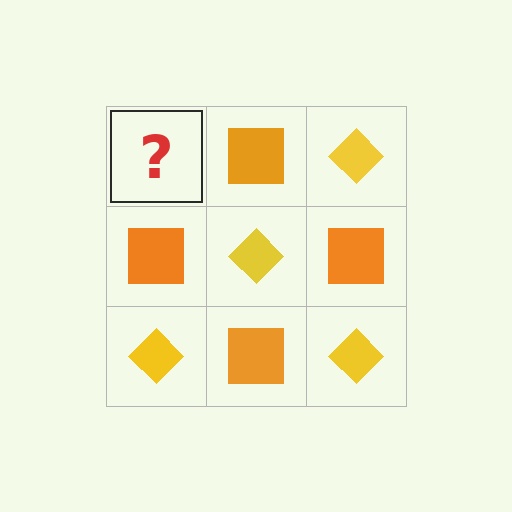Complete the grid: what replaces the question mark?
The question mark should be replaced with a yellow diamond.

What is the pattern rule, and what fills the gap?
The rule is that it alternates yellow diamond and orange square in a checkerboard pattern. The gap should be filled with a yellow diamond.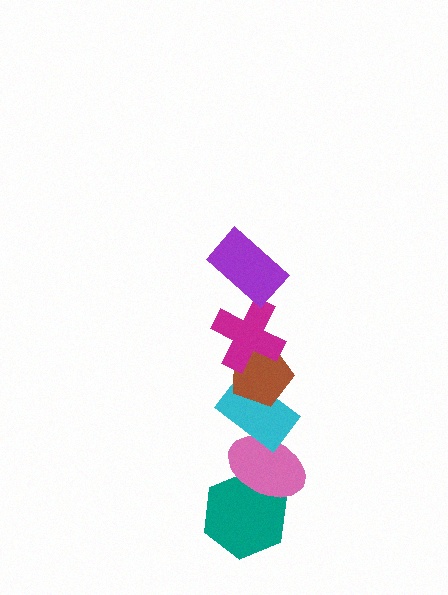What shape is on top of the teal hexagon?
The pink ellipse is on top of the teal hexagon.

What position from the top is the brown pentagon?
The brown pentagon is 3rd from the top.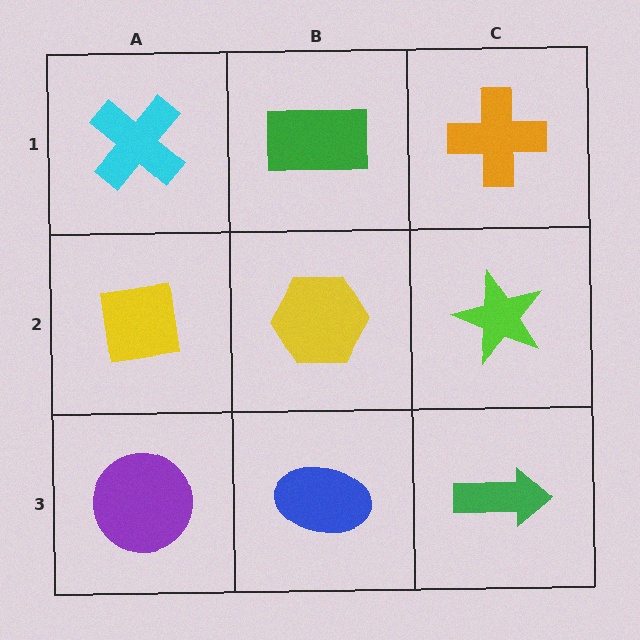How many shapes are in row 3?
3 shapes.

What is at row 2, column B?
A yellow hexagon.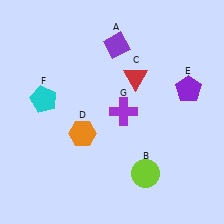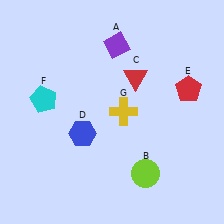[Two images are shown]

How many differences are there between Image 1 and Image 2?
There are 3 differences between the two images.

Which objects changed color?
D changed from orange to blue. E changed from purple to red. G changed from purple to yellow.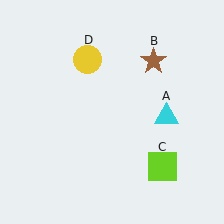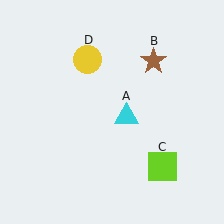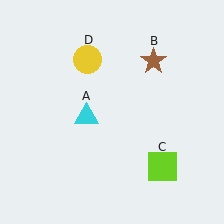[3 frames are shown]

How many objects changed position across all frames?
1 object changed position: cyan triangle (object A).